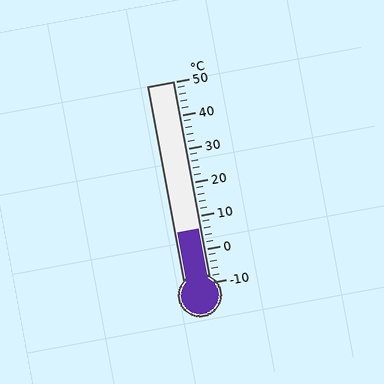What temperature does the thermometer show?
The thermometer shows approximately 6°C.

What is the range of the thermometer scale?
The thermometer scale ranges from -10°C to 50°C.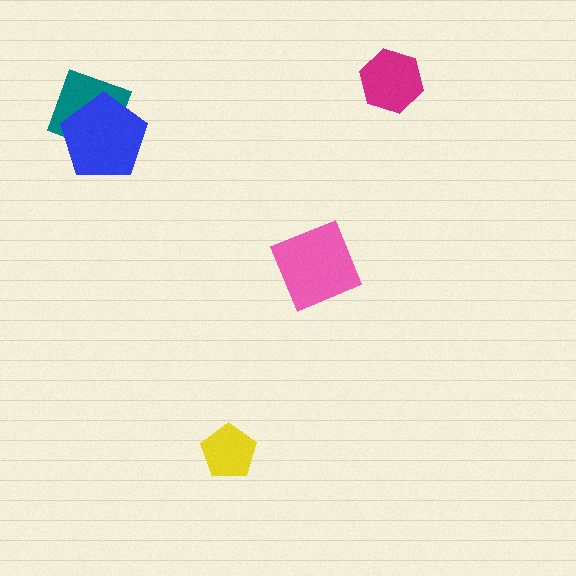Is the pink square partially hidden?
No, no other shape covers it.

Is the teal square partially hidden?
Yes, it is partially covered by another shape.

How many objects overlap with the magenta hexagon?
0 objects overlap with the magenta hexagon.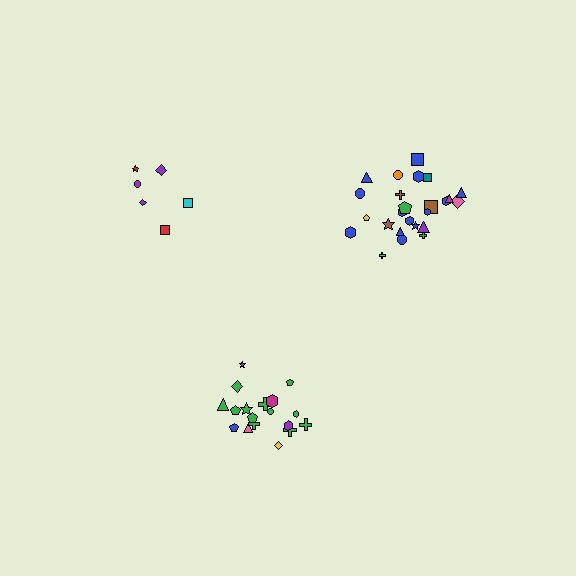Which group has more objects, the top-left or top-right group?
The top-right group.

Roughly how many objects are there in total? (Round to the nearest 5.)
Roughly 50 objects in total.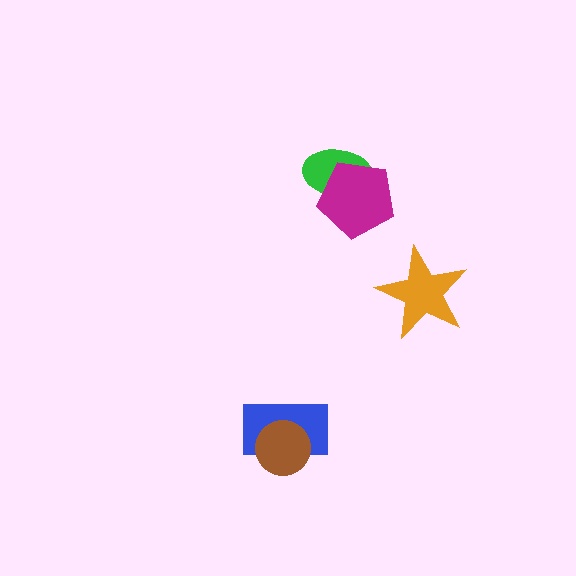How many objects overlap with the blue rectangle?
1 object overlaps with the blue rectangle.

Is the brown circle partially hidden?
No, no other shape covers it.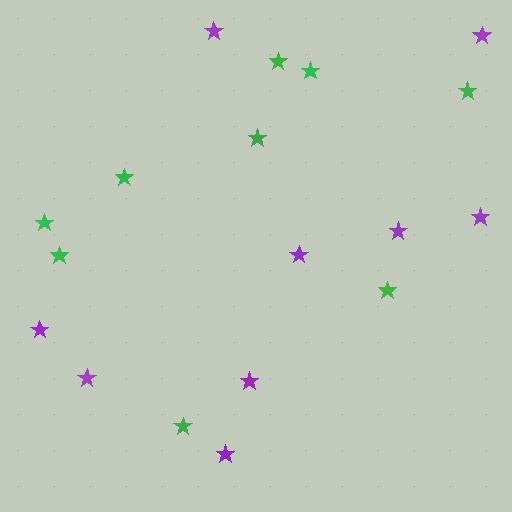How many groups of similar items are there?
There are 2 groups: one group of green stars (9) and one group of purple stars (9).